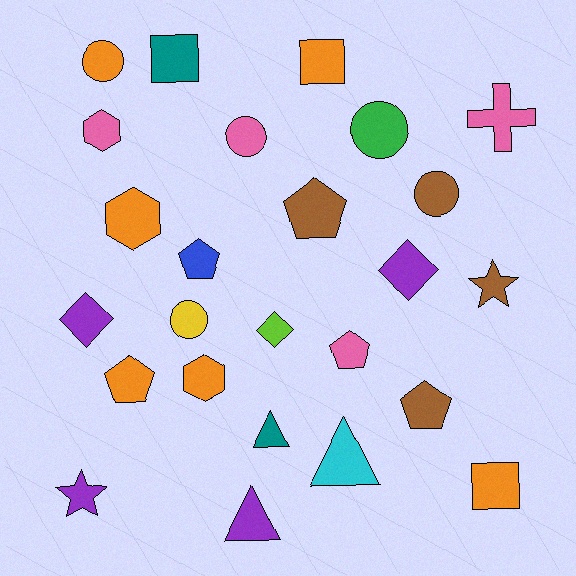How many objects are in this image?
There are 25 objects.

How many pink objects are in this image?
There are 4 pink objects.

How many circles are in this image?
There are 5 circles.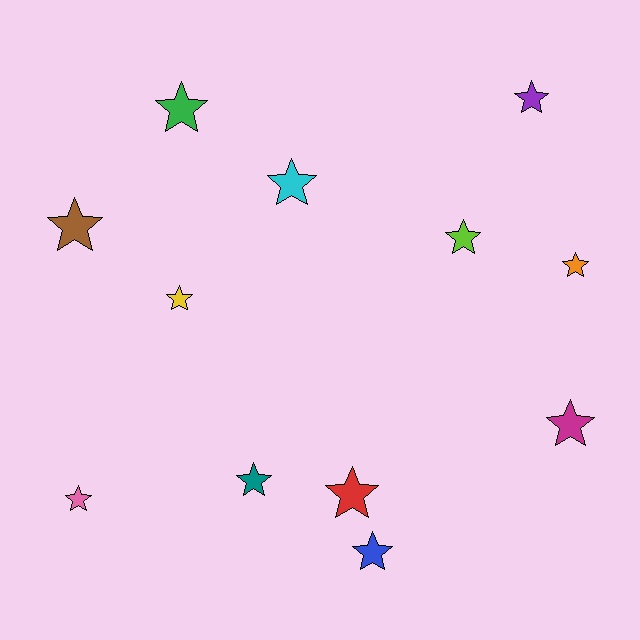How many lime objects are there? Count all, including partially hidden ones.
There is 1 lime object.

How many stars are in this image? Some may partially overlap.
There are 12 stars.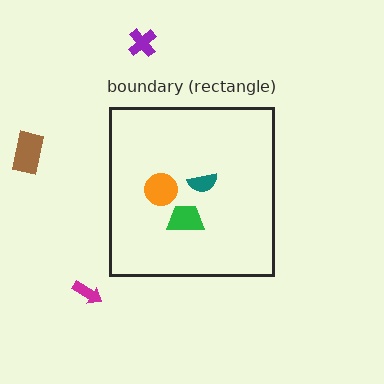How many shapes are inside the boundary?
3 inside, 3 outside.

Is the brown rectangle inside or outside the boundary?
Outside.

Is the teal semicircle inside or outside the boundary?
Inside.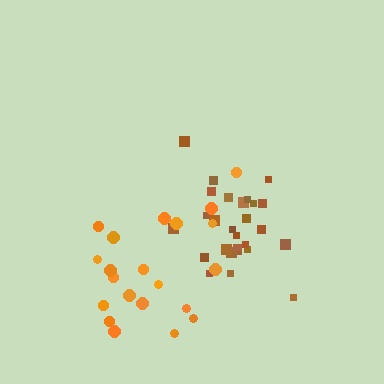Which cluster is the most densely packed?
Brown.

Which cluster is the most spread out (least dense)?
Orange.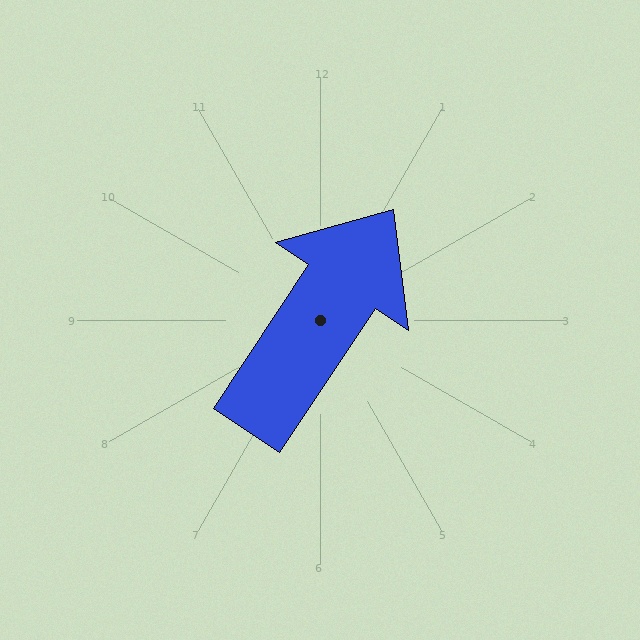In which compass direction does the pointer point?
Northeast.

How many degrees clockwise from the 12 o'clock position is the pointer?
Approximately 34 degrees.